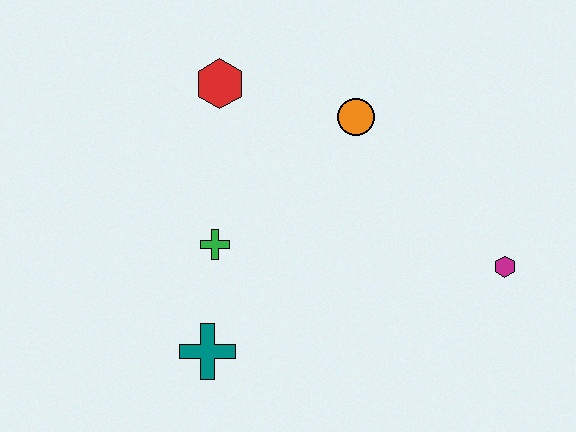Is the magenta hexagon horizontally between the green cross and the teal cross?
No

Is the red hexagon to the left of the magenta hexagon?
Yes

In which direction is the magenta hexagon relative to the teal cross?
The magenta hexagon is to the right of the teal cross.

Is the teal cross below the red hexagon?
Yes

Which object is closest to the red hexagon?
The orange circle is closest to the red hexagon.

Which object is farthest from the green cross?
The magenta hexagon is farthest from the green cross.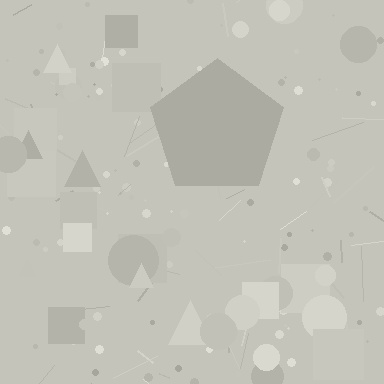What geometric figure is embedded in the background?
A pentagon is embedded in the background.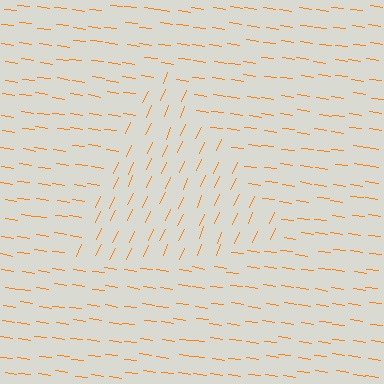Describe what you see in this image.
The image is filled with small orange line segments. A triangle region in the image has lines oriented differently from the surrounding lines, creating a visible texture boundary.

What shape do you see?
I see a triangle.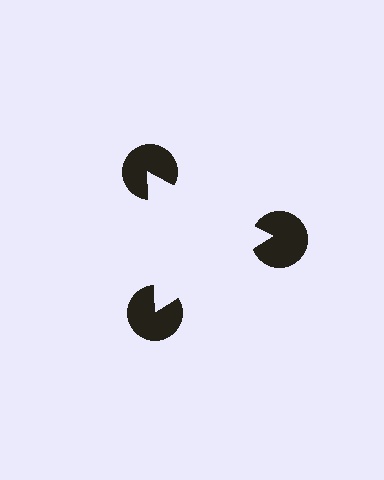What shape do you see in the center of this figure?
An illusory triangle — its edges are inferred from the aligned wedge cuts in the pac-man discs, not physically drawn.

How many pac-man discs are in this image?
There are 3 — one at each vertex of the illusory triangle.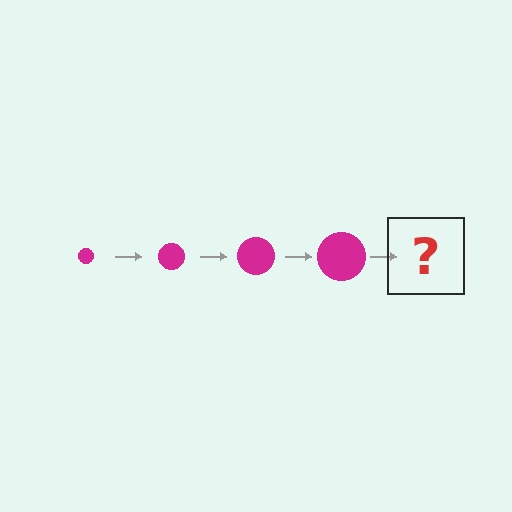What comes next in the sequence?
The next element should be a magenta circle, larger than the previous one.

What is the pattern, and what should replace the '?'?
The pattern is that the circle gets progressively larger each step. The '?' should be a magenta circle, larger than the previous one.